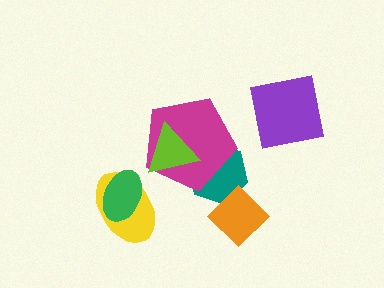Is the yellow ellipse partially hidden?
Yes, it is partially covered by another shape.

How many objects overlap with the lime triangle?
2 objects overlap with the lime triangle.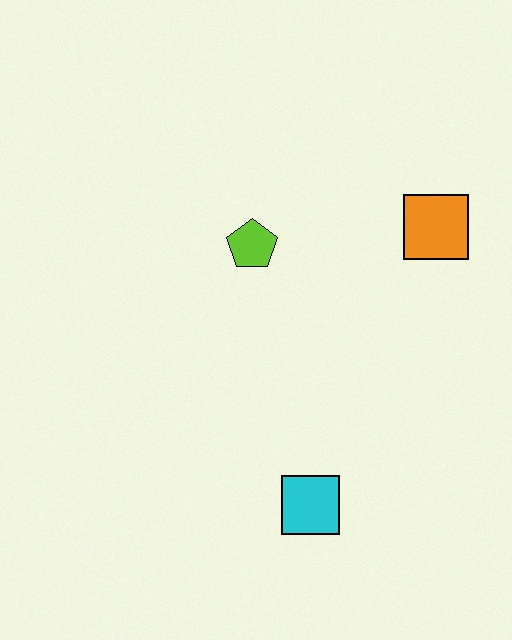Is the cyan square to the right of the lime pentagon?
Yes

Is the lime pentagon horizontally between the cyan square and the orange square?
No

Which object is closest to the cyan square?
The lime pentagon is closest to the cyan square.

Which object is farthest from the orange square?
The cyan square is farthest from the orange square.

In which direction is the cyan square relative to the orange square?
The cyan square is below the orange square.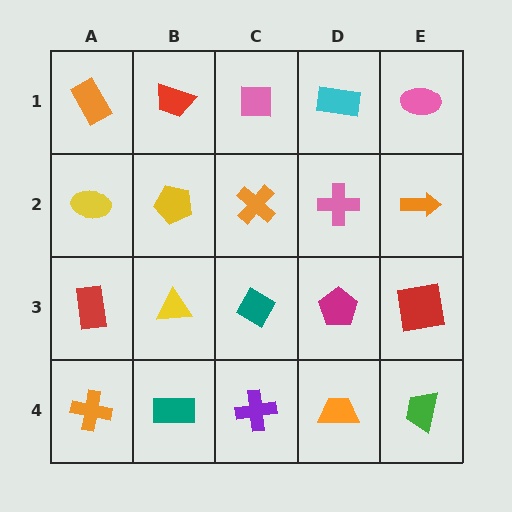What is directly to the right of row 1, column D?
A pink ellipse.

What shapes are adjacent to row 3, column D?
A pink cross (row 2, column D), an orange trapezoid (row 4, column D), a teal diamond (row 3, column C), a red square (row 3, column E).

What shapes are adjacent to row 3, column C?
An orange cross (row 2, column C), a purple cross (row 4, column C), a yellow triangle (row 3, column B), a magenta pentagon (row 3, column D).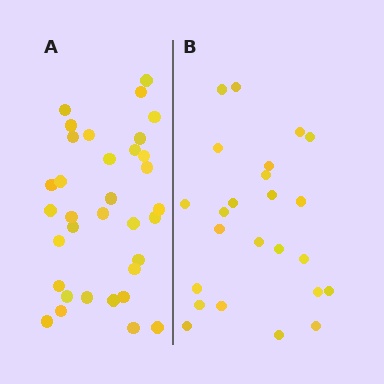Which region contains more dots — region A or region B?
Region A (the left region) has more dots.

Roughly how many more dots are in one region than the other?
Region A has roughly 10 or so more dots than region B.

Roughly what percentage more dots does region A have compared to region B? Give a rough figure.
About 40% more.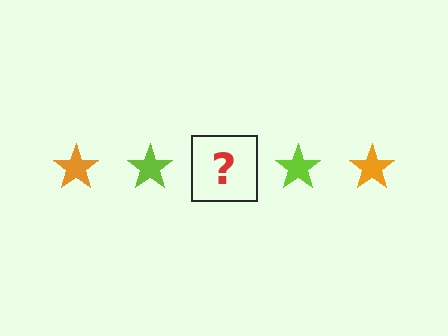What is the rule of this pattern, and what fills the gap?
The rule is that the pattern cycles through orange, lime stars. The gap should be filled with an orange star.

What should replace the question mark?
The question mark should be replaced with an orange star.